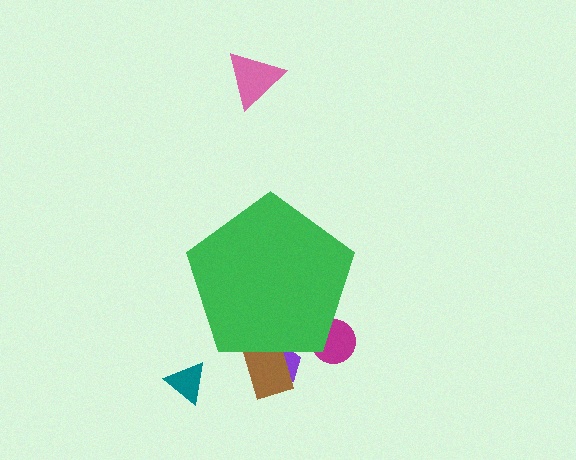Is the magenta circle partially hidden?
Yes, the magenta circle is partially hidden behind the green pentagon.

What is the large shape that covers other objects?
A green pentagon.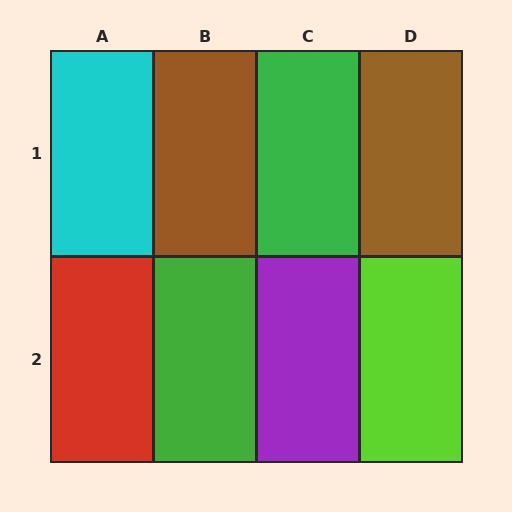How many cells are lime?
1 cell is lime.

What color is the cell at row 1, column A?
Cyan.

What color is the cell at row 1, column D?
Brown.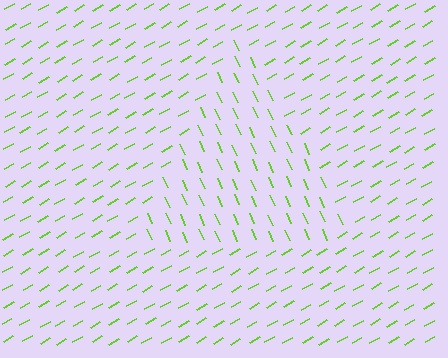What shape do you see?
I see a triangle.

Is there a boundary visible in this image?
Yes, there is a texture boundary formed by a change in line orientation.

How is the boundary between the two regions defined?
The boundary is defined purely by a change in line orientation (approximately 84 degrees difference). All lines are the same color and thickness.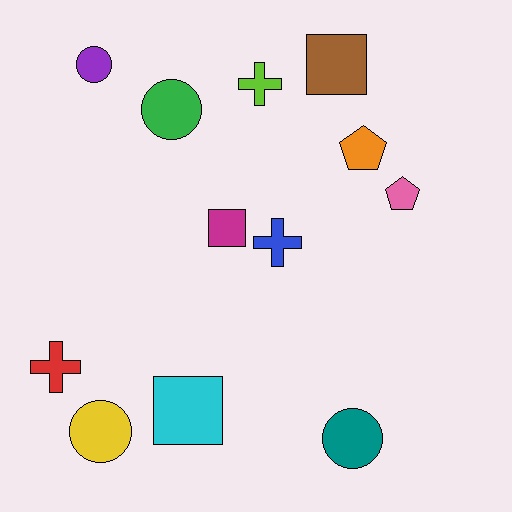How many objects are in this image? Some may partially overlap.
There are 12 objects.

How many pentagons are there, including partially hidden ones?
There are 2 pentagons.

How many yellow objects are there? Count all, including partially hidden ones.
There is 1 yellow object.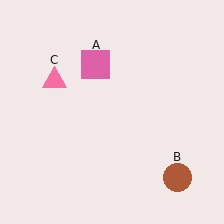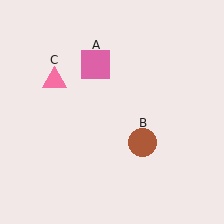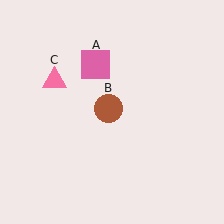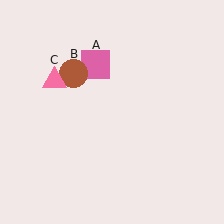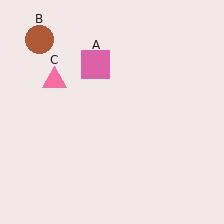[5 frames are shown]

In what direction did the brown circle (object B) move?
The brown circle (object B) moved up and to the left.